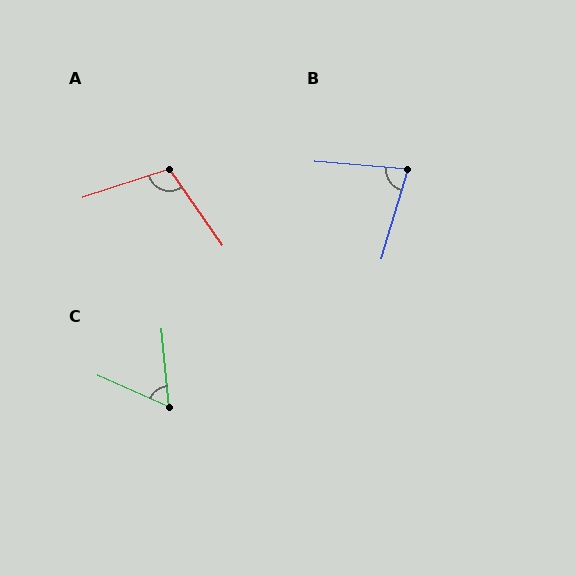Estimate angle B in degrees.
Approximately 78 degrees.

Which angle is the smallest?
C, at approximately 61 degrees.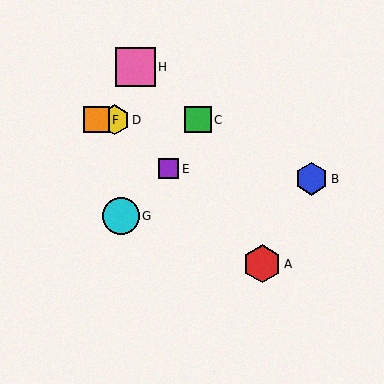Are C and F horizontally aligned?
Yes, both are at y≈120.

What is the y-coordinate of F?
Object F is at y≈120.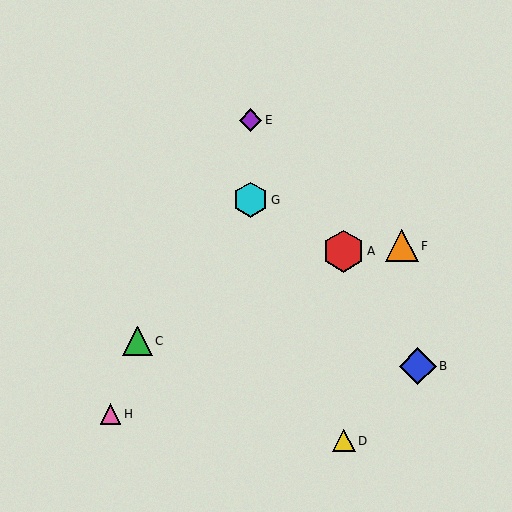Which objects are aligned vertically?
Objects E, G are aligned vertically.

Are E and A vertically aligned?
No, E is at x≈251 and A is at x≈343.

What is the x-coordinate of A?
Object A is at x≈343.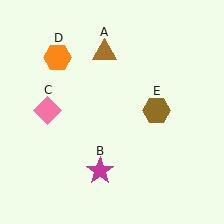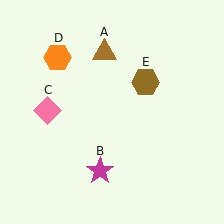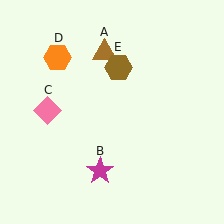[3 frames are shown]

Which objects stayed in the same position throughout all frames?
Brown triangle (object A) and magenta star (object B) and pink diamond (object C) and orange hexagon (object D) remained stationary.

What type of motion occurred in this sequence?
The brown hexagon (object E) rotated counterclockwise around the center of the scene.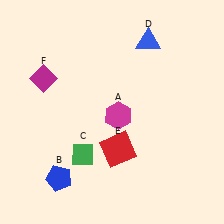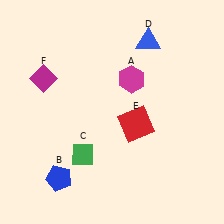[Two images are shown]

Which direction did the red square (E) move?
The red square (E) moved up.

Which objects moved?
The objects that moved are: the magenta hexagon (A), the red square (E).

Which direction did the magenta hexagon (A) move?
The magenta hexagon (A) moved up.